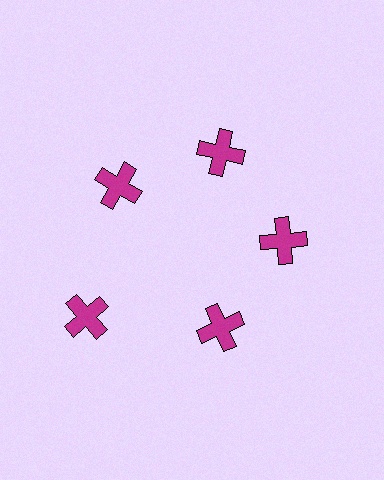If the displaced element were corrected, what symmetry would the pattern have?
It would have 5-fold rotational symmetry — the pattern would map onto itself every 72 degrees.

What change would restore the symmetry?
The symmetry would be restored by moving it inward, back onto the ring so that all 5 crosses sit at equal angles and equal distance from the center.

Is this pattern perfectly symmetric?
No. The 5 magenta crosses are arranged in a ring, but one element near the 8 o'clock position is pushed outward from the center, breaking the 5-fold rotational symmetry.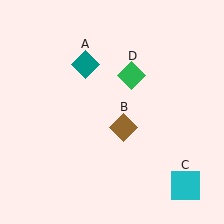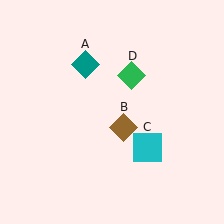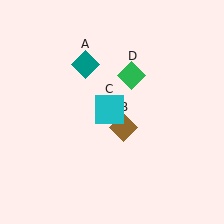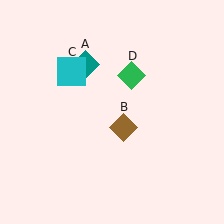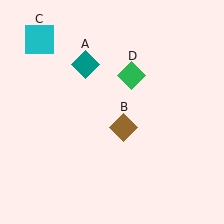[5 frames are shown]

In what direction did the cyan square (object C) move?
The cyan square (object C) moved up and to the left.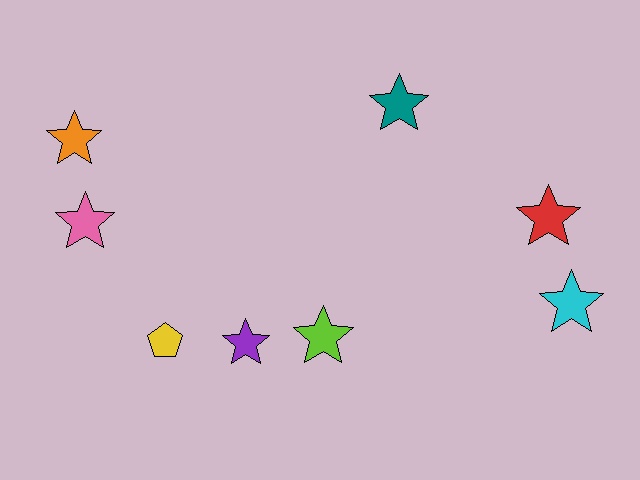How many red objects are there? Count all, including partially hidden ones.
There is 1 red object.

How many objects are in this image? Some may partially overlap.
There are 8 objects.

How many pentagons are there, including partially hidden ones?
There is 1 pentagon.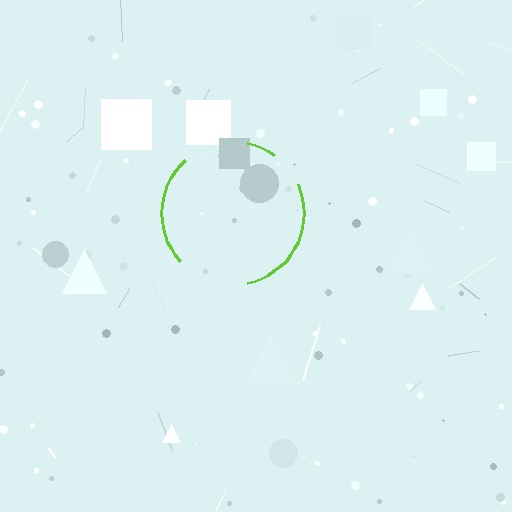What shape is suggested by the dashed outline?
The dashed outline suggests a circle.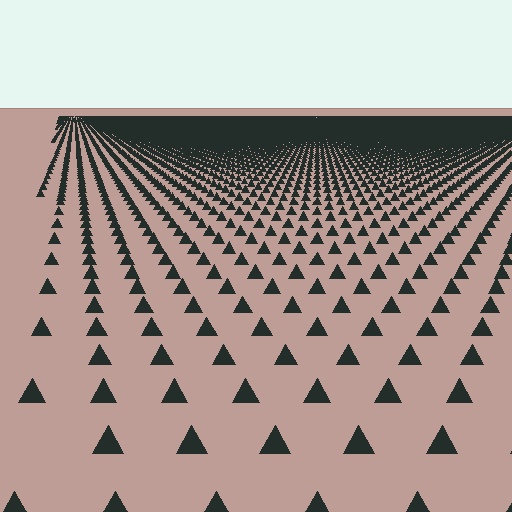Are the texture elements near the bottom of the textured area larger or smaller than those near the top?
Larger. Near the bottom, elements are closer to the viewer and appear at a bigger on-screen size.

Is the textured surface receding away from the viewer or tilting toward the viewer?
The surface is receding away from the viewer. Texture elements get smaller and denser toward the top.